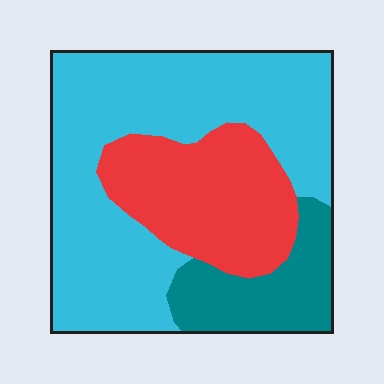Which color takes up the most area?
Cyan, at roughly 55%.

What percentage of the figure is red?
Red takes up between a quarter and a half of the figure.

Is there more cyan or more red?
Cyan.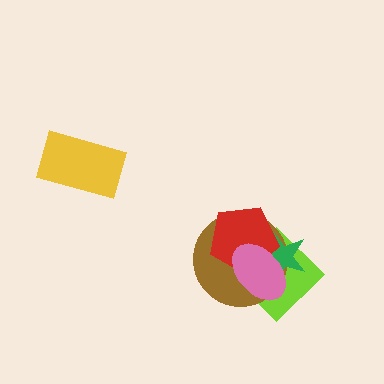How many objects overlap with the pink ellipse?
4 objects overlap with the pink ellipse.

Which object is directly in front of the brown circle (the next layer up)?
The green star is directly in front of the brown circle.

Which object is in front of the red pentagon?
The pink ellipse is in front of the red pentagon.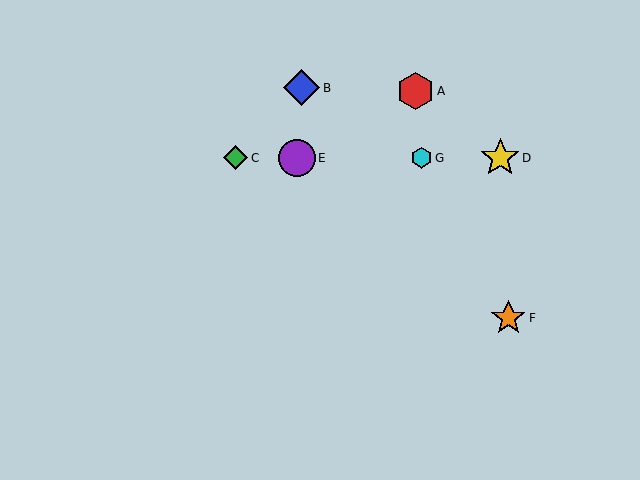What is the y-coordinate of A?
Object A is at y≈91.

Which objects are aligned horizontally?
Objects C, D, E, G are aligned horizontally.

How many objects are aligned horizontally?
4 objects (C, D, E, G) are aligned horizontally.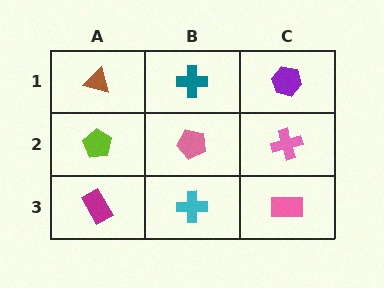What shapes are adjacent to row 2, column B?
A teal cross (row 1, column B), a cyan cross (row 3, column B), a lime pentagon (row 2, column A), a pink cross (row 2, column C).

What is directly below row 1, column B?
A pink pentagon.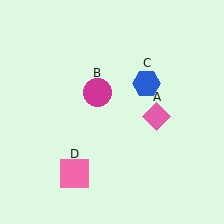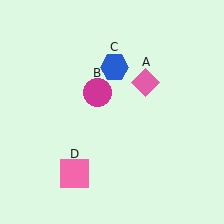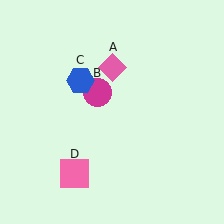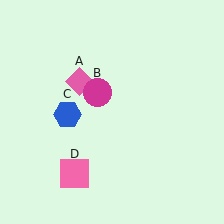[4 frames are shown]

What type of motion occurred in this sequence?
The pink diamond (object A), blue hexagon (object C) rotated counterclockwise around the center of the scene.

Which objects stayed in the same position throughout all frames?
Magenta circle (object B) and pink square (object D) remained stationary.